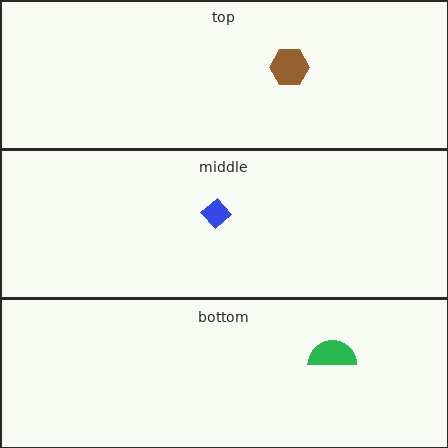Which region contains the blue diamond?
The middle region.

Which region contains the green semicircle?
The bottom region.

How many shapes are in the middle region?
1.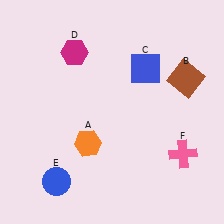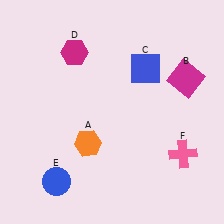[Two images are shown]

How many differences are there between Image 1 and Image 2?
There is 1 difference between the two images.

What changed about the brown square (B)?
In Image 1, B is brown. In Image 2, it changed to magenta.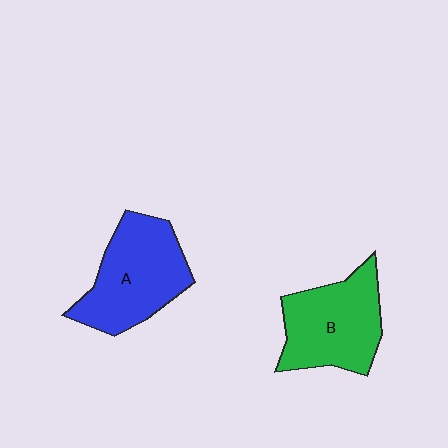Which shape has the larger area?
Shape A (blue).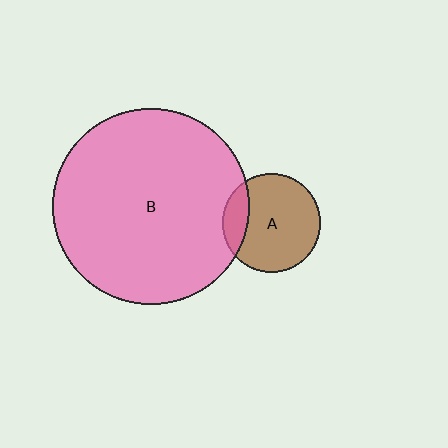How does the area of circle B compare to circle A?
Approximately 4.0 times.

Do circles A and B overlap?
Yes.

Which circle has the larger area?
Circle B (pink).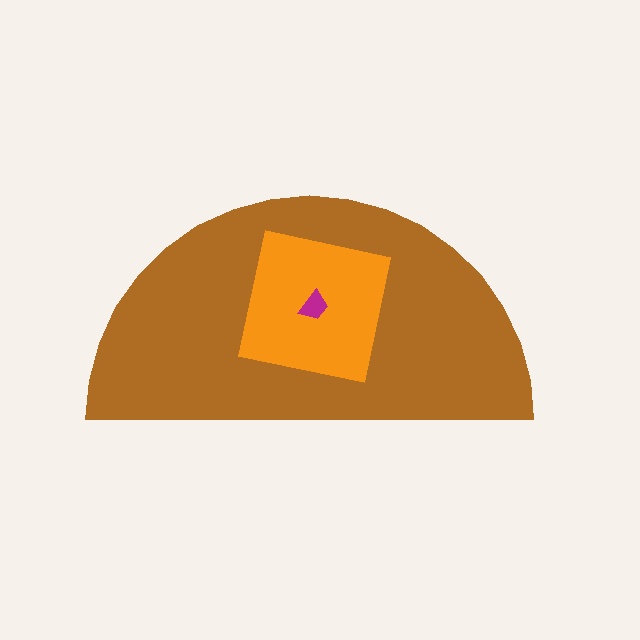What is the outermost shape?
The brown semicircle.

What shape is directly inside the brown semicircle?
The orange square.